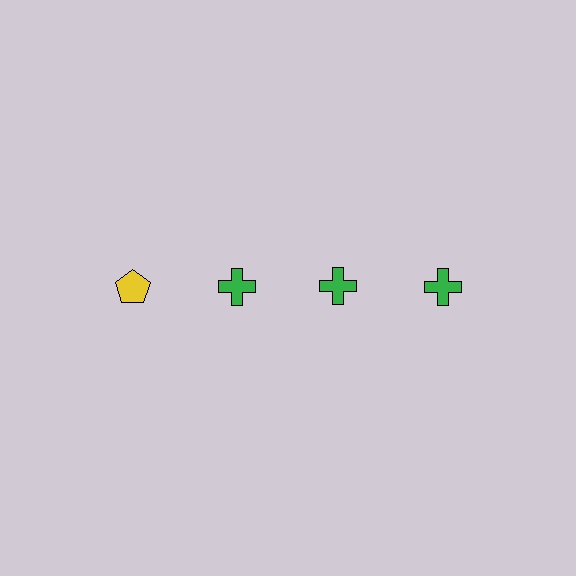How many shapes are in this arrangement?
There are 4 shapes arranged in a grid pattern.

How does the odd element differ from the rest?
It differs in both color (yellow instead of green) and shape (pentagon instead of cross).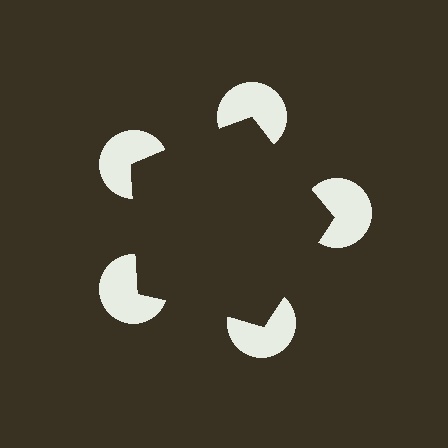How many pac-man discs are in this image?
There are 5 — one at each vertex of the illusory pentagon.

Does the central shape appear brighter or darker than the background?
It typically appears slightly darker than the background, even though no actual brightness change is drawn.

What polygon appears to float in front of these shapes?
An illusory pentagon — its edges are inferred from the aligned wedge cuts in the pac-man discs, not physically drawn.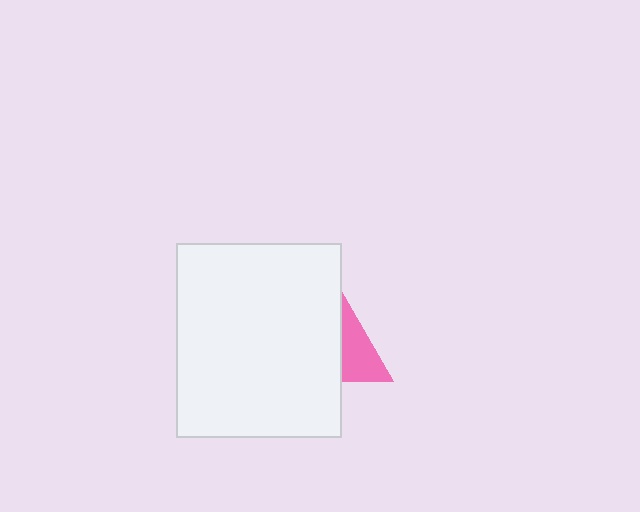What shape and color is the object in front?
The object in front is a white rectangle.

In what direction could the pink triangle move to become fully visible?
The pink triangle could move right. That would shift it out from behind the white rectangle entirely.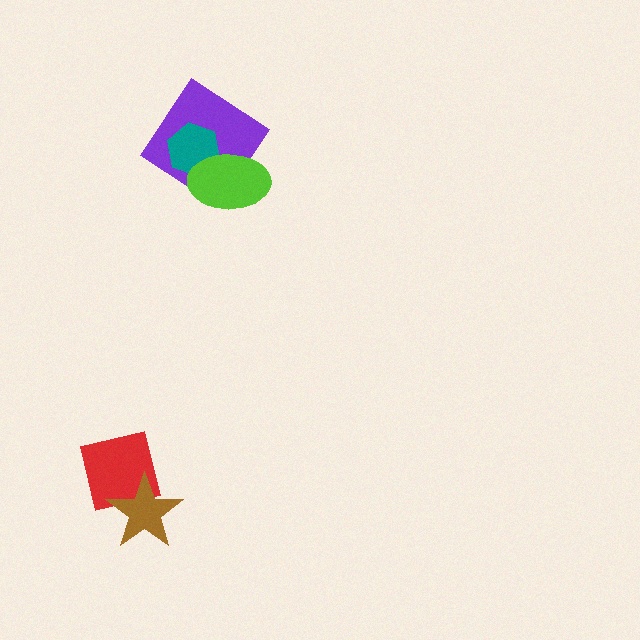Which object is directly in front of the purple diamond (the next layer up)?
The teal hexagon is directly in front of the purple diamond.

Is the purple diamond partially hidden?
Yes, it is partially covered by another shape.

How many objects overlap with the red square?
1 object overlaps with the red square.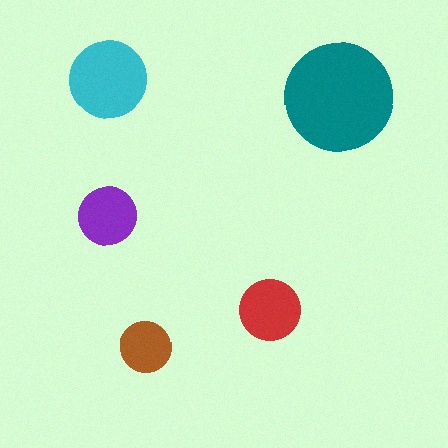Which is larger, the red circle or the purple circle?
The red one.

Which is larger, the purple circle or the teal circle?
The teal one.